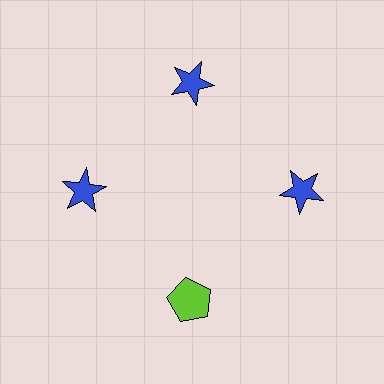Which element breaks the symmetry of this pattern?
The lime pentagon at roughly the 6 o'clock position breaks the symmetry. All other shapes are blue stars.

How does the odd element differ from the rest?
It differs in both color (lime instead of blue) and shape (pentagon instead of star).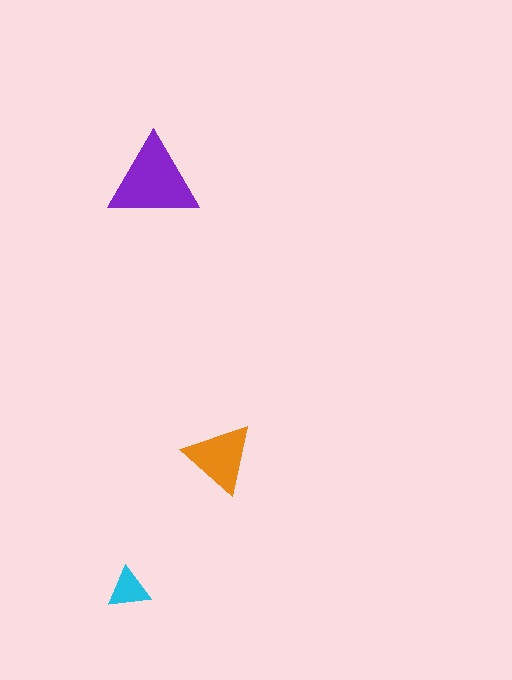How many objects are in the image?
There are 3 objects in the image.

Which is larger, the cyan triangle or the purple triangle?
The purple one.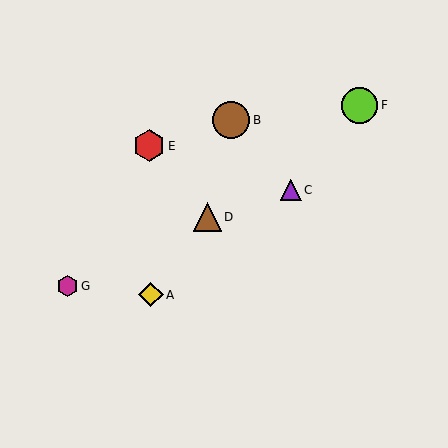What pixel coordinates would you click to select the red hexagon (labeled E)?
Click at (149, 146) to select the red hexagon E.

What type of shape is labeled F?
Shape F is a lime circle.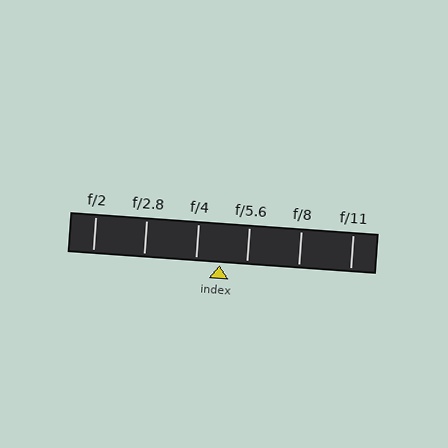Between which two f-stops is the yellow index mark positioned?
The index mark is between f/4 and f/5.6.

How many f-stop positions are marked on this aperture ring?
There are 6 f-stop positions marked.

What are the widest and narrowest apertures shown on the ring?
The widest aperture shown is f/2 and the narrowest is f/11.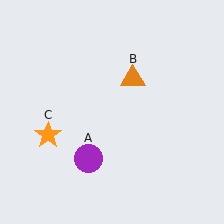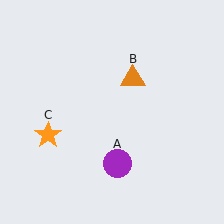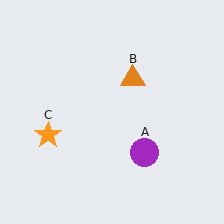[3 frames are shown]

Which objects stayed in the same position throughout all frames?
Orange triangle (object B) and orange star (object C) remained stationary.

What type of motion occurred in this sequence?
The purple circle (object A) rotated counterclockwise around the center of the scene.